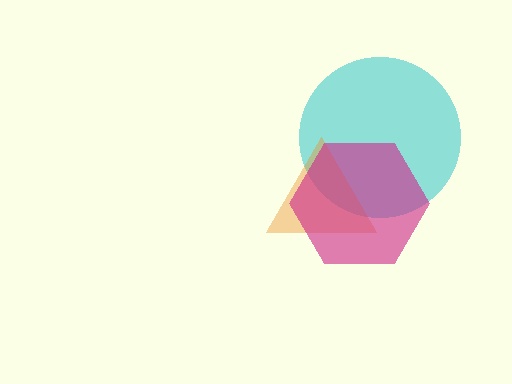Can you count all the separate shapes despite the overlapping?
Yes, there are 3 separate shapes.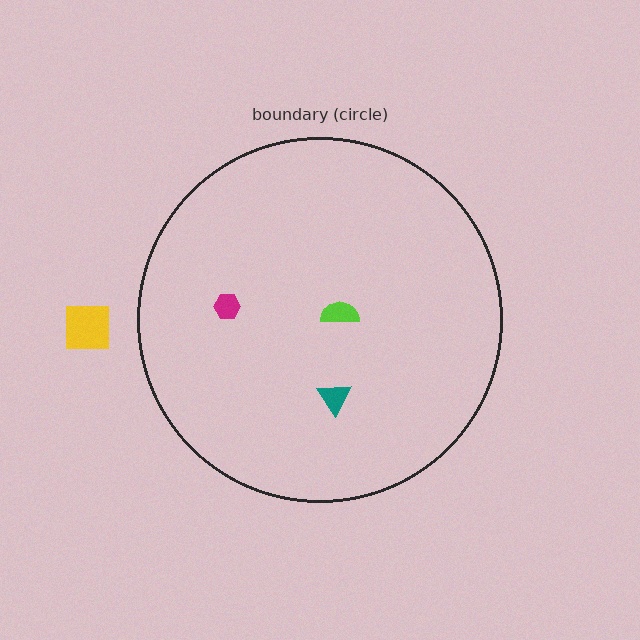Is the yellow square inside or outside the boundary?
Outside.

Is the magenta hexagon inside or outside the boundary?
Inside.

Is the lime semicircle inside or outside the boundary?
Inside.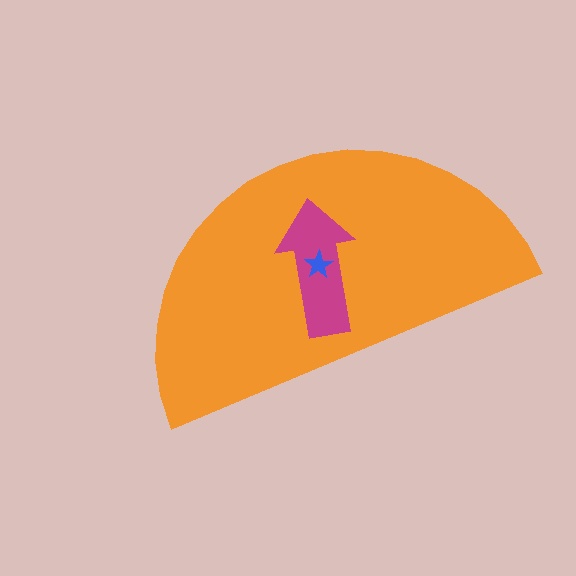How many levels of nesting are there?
3.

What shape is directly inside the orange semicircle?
The magenta arrow.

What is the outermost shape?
The orange semicircle.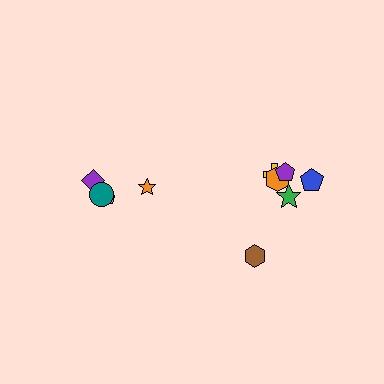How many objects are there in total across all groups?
There are 10 objects.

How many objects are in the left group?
There are 4 objects.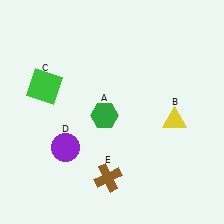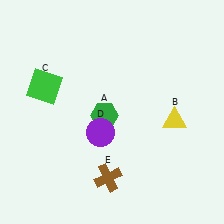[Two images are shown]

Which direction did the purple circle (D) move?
The purple circle (D) moved right.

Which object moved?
The purple circle (D) moved right.